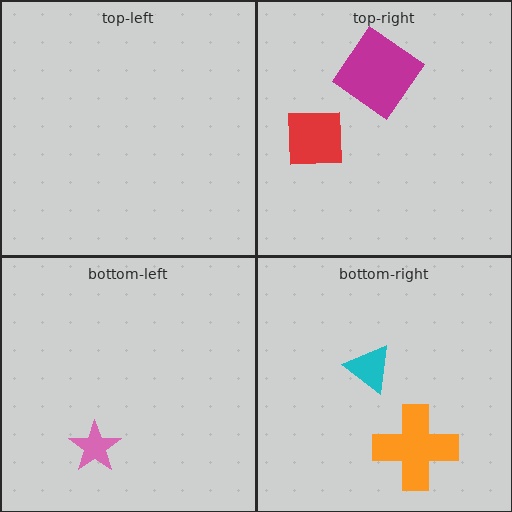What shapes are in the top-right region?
The red square, the magenta diamond.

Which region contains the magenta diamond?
The top-right region.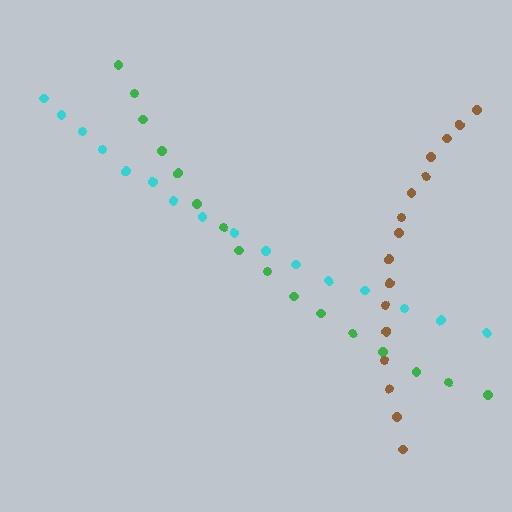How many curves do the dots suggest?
There are 3 distinct paths.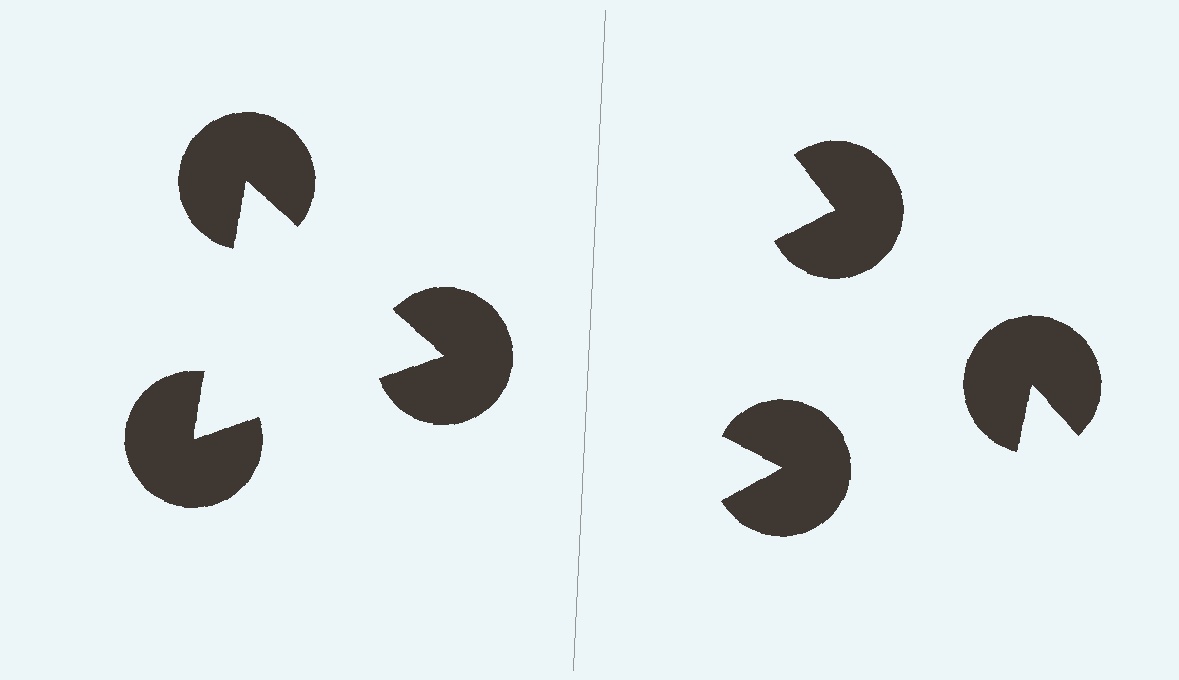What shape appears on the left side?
An illusory triangle.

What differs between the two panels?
The pac-man discs are positioned identically on both sides; only the wedge orientations differ. On the left they align to a triangle; on the right they are misaligned.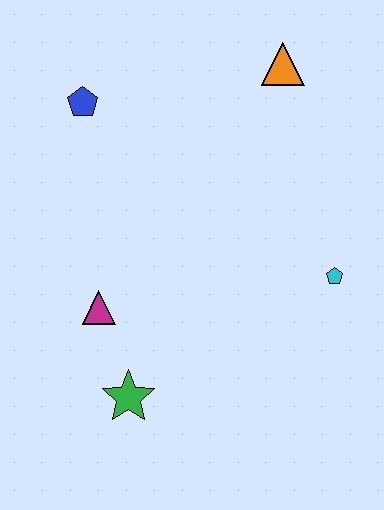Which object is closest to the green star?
The magenta triangle is closest to the green star.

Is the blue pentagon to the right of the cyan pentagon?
No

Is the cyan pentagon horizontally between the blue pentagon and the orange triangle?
No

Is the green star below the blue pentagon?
Yes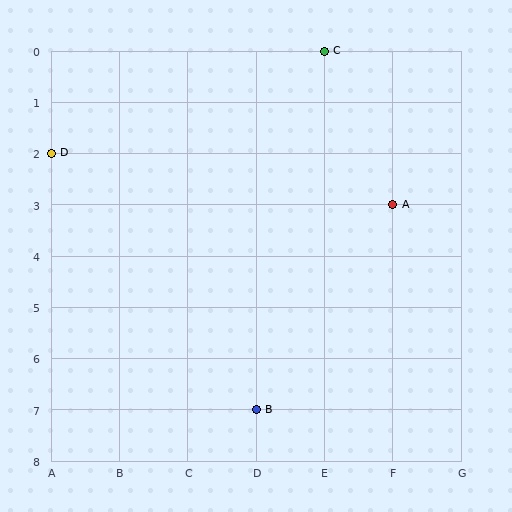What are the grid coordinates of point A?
Point A is at grid coordinates (F, 3).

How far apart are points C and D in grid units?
Points C and D are 4 columns and 2 rows apart (about 4.5 grid units diagonally).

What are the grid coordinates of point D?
Point D is at grid coordinates (A, 2).